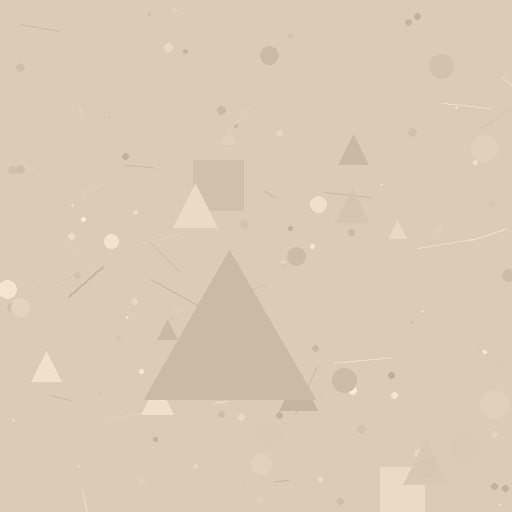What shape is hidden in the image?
A triangle is hidden in the image.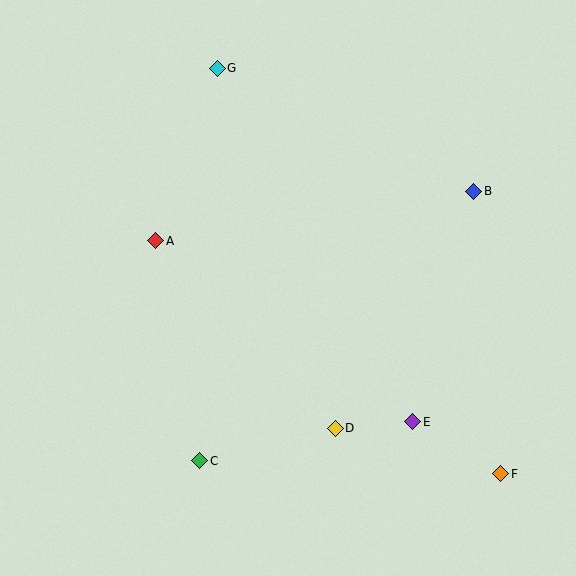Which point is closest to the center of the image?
Point A at (156, 241) is closest to the center.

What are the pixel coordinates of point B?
Point B is at (474, 191).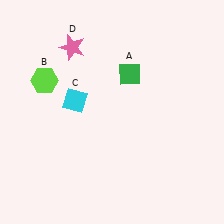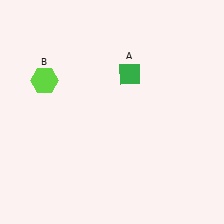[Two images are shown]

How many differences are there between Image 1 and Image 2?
There are 2 differences between the two images.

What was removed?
The cyan diamond (C), the pink star (D) were removed in Image 2.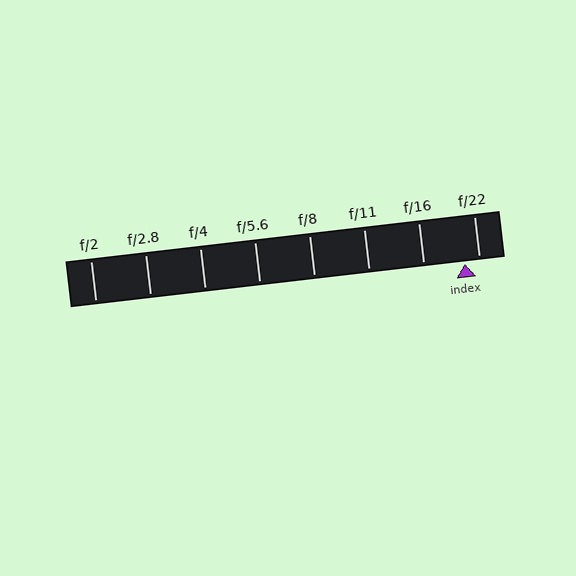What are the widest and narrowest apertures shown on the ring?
The widest aperture shown is f/2 and the narrowest is f/22.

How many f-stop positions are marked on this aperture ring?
There are 8 f-stop positions marked.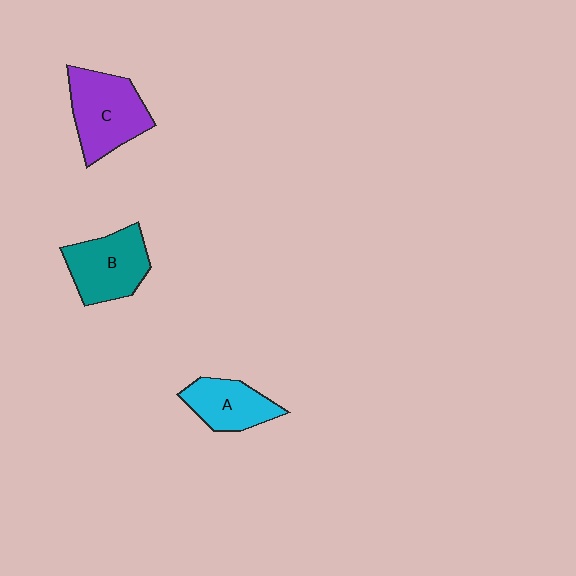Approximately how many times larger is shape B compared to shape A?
Approximately 1.3 times.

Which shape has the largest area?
Shape C (purple).